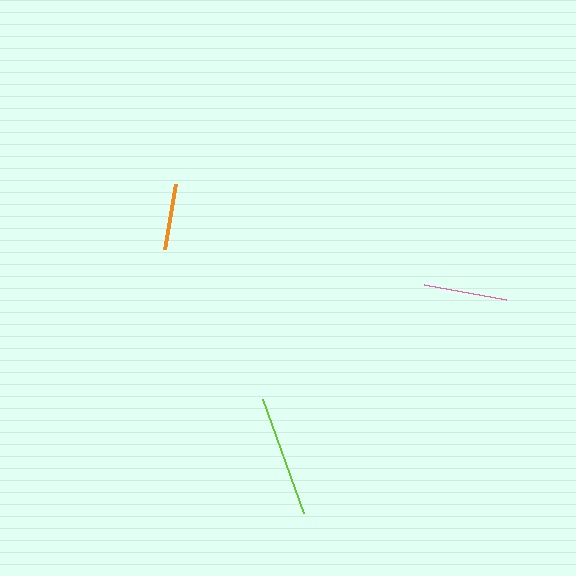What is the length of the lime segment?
The lime segment is approximately 121 pixels long.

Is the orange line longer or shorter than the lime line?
The lime line is longer than the orange line.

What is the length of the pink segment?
The pink segment is approximately 83 pixels long.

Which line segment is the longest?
The lime line is the longest at approximately 121 pixels.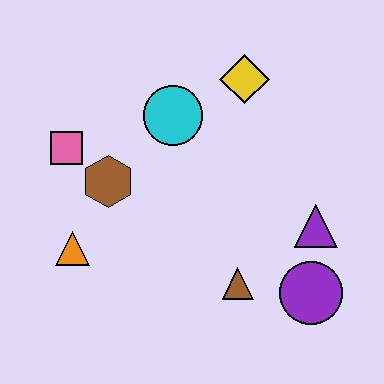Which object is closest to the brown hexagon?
The pink square is closest to the brown hexagon.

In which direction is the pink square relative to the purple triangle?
The pink square is to the left of the purple triangle.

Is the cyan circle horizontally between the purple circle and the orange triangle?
Yes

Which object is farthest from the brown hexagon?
The purple circle is farthest from the brown hexagon.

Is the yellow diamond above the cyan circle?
Yes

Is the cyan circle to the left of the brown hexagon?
No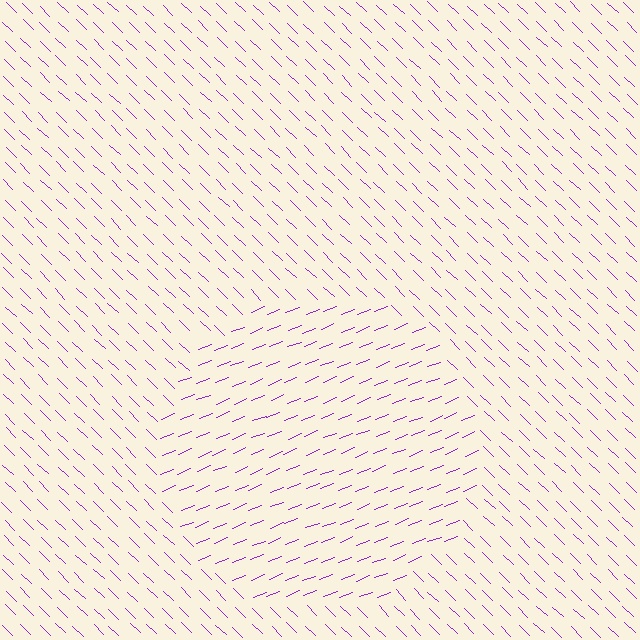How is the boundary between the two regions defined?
The boundary is defined purely by a change in line orientation (approximately 66 degrees difference). All lines are the same color and thickness.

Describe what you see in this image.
The image is filled with small purple line segments. A circle region in the image has lines oriented differently from the surrounding lines, creating a visible texture boundary.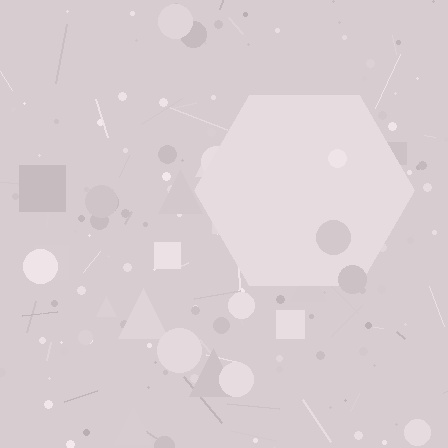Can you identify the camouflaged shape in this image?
The camouflaged shape is a hexagon.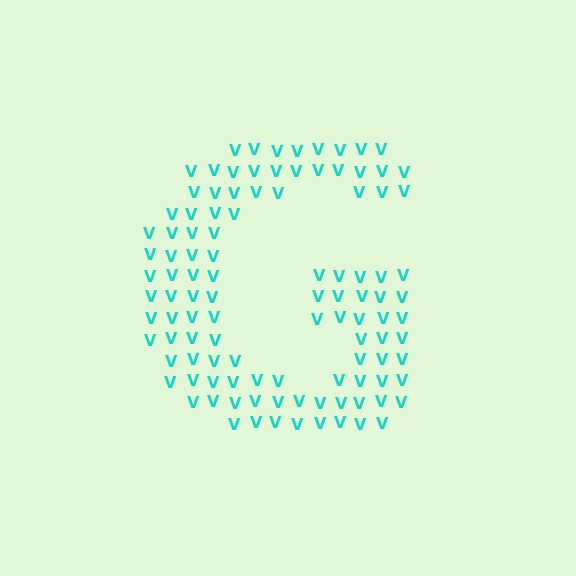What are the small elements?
The small elements are letter V's.